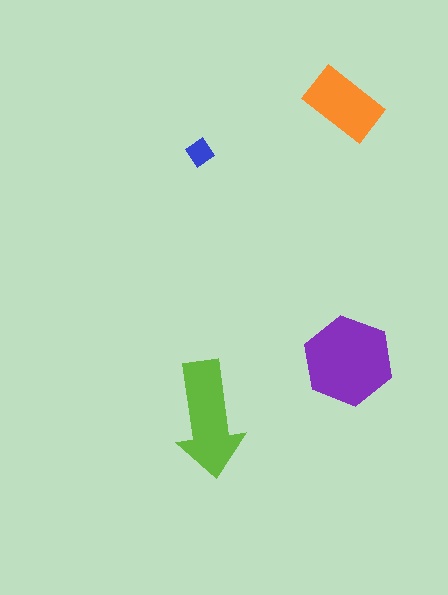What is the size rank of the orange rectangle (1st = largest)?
3rd.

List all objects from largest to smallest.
The purple hexagon, the lime arrow, the orange rectangle, the blue diamond.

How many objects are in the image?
There are 4 objects in the image.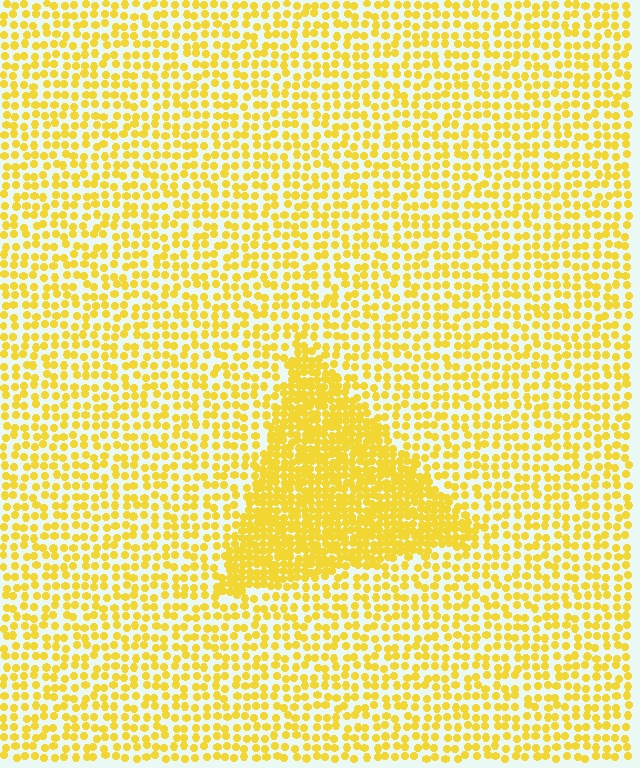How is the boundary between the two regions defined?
The boundary is defined by a change in element density (approximately 2.1x ratio). All elements are the same color, size, and shape.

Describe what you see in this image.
The image contains small yellow elements arranged at two different densities. A triangle-shaped region is visible where the elements are more densely packed than the surrounding area.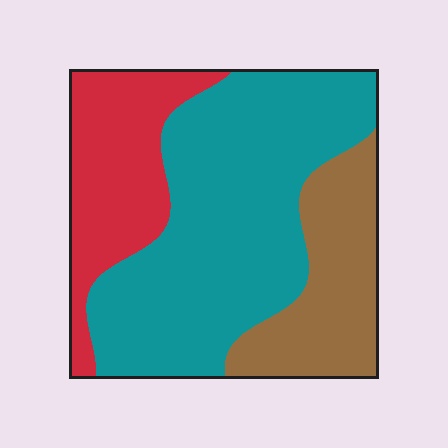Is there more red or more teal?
Teal.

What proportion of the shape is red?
Red takes up about one quarter (1/4) of the shape.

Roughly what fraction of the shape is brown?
Brown covers around 20% of the shape.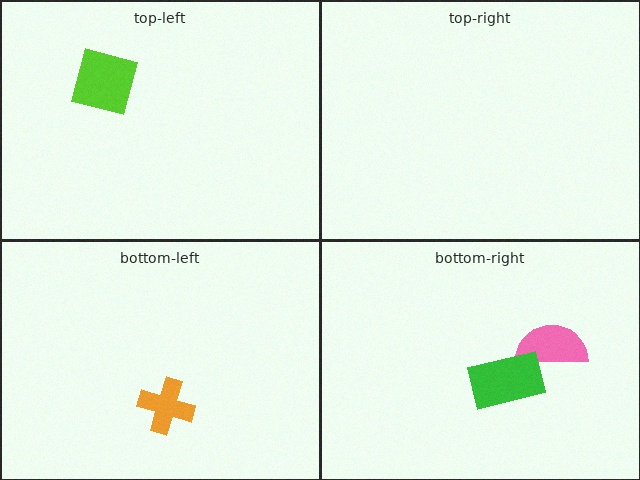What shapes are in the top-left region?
The lime square.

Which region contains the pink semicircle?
The bottom-right region.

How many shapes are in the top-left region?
1.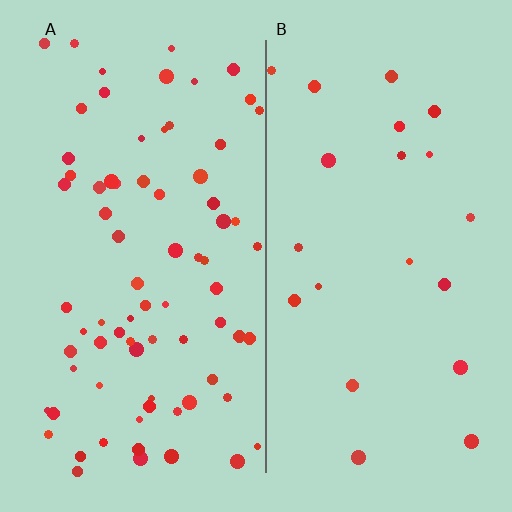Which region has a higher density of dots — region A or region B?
A (the left).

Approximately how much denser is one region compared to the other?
Approximately 3.4× — region A over region B.